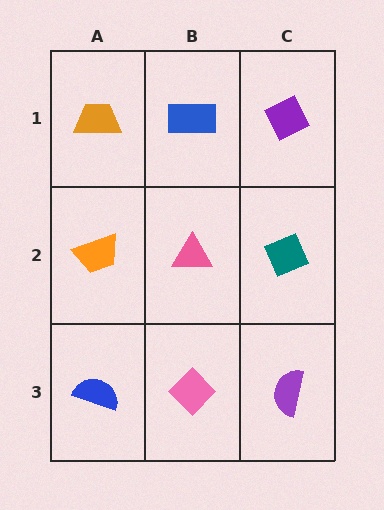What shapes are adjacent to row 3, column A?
An orange trapezoid (row 2, column A), a pink diamond (row 3, column B).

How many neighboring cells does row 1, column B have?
3.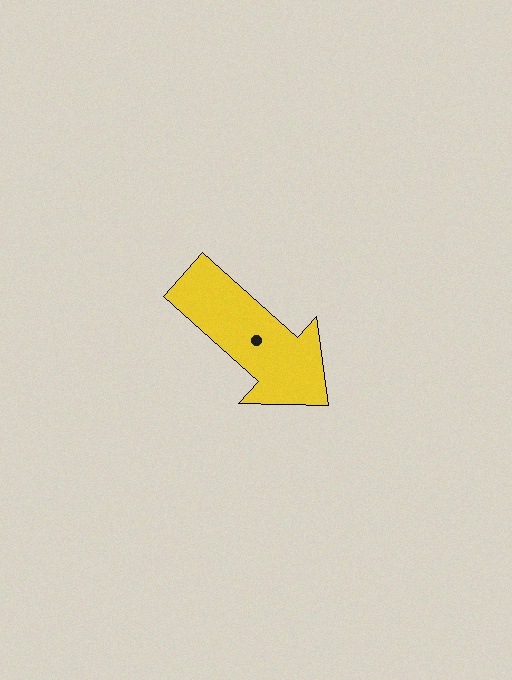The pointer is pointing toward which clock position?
Roughly 4 o'clock.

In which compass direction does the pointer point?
Southeast.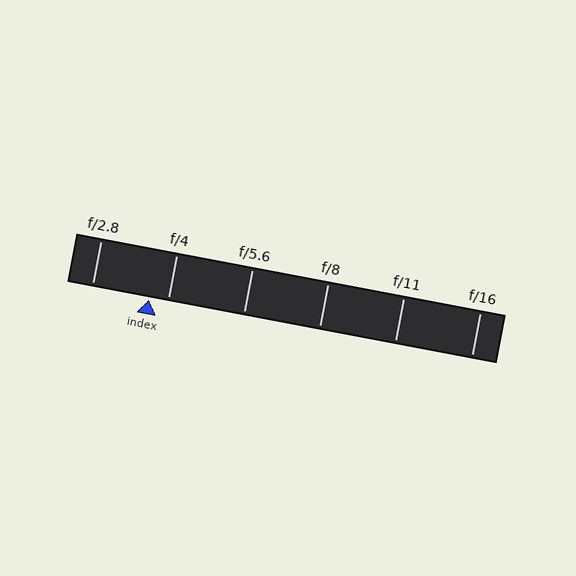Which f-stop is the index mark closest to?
The index mark is closest to f/4.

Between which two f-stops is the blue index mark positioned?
The index mark is between f/2.8 and f/4.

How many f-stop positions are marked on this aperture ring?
There are 6 f-stop positions marked.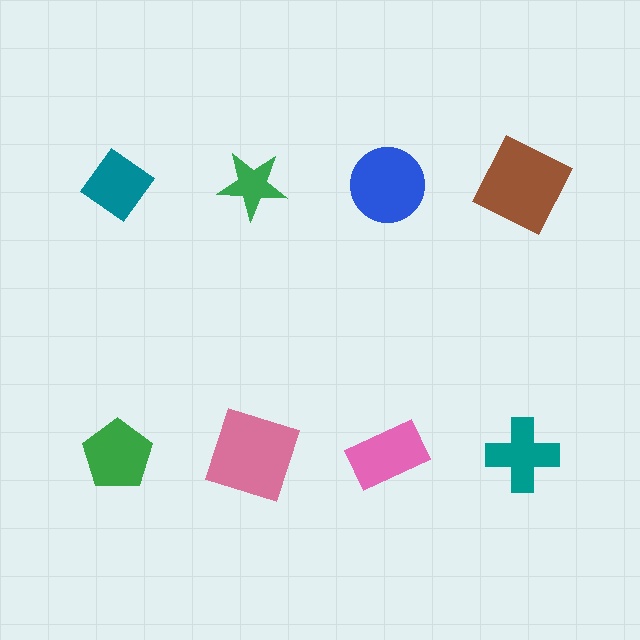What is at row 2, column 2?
A pink square.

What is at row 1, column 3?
A blue circle.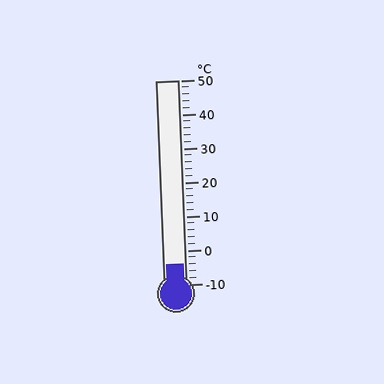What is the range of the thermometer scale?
The thermometer scale ranges from -10°C to 50°C.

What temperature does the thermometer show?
The thermometer shows approximately -4°C.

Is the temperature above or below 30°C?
The temperature is below 30°C.